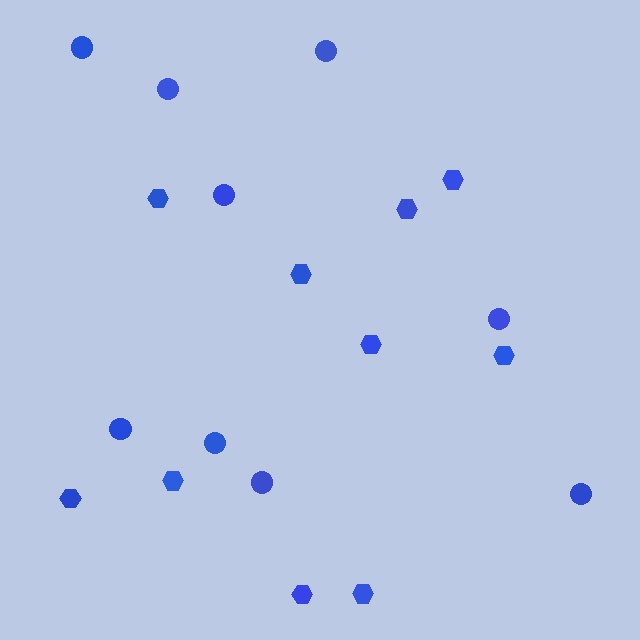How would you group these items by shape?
There are 2 groups: one group of hexagons (10) and one group of circles (9).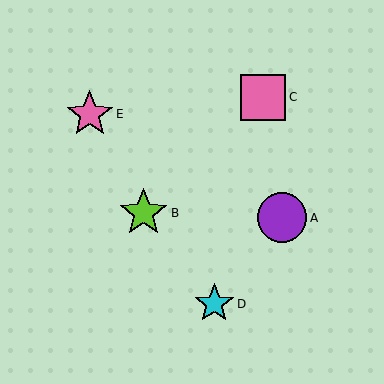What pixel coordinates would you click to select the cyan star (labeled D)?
Click at (214, 304) to select the cyan star D.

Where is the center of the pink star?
The center of the pink star is at (90, 114).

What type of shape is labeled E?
Shape E is a pink star.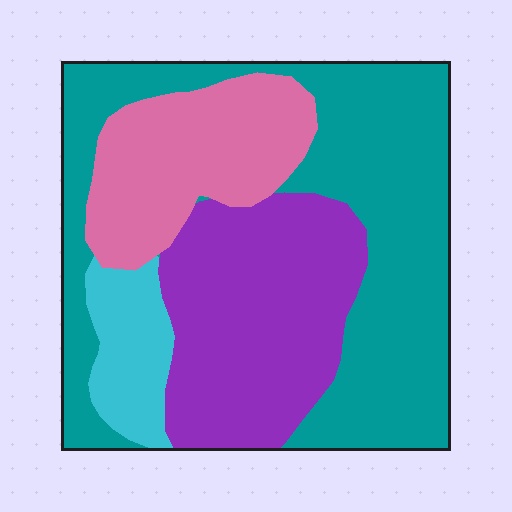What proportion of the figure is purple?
Purple takes up about one quarter (1/4) of the figure.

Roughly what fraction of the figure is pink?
Pink takes up less than a quarter of the figure.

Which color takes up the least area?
Cyan, at roughly 10%.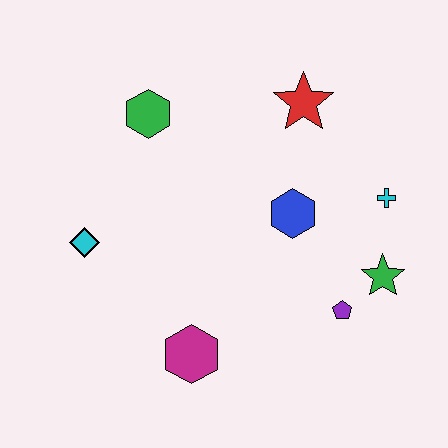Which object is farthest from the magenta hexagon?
The red star is farthest from the magenta hexagon.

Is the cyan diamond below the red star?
Yes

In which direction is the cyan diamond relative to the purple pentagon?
The cyan diamond is to the left of the purple pentagon.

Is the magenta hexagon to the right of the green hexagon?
Yes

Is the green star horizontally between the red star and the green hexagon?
No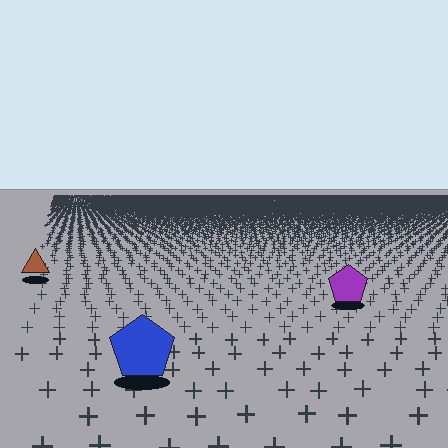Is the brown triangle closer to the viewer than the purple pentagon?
No. The purple pentagon is closer — you can tell from the texture gradient: the ground texture is coarser near it.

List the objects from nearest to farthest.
From nearest to farthest: the blue pentagon, the purple pentagon, the brown triangle.